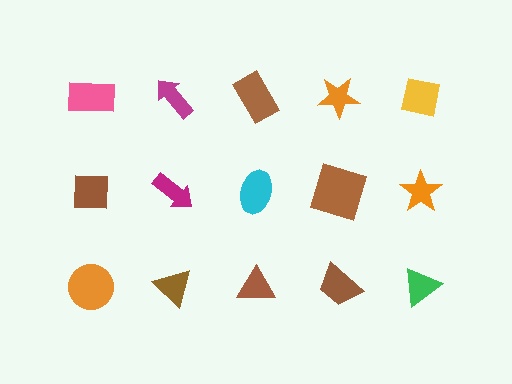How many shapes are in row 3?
5 shapes.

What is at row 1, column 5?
A yellow square.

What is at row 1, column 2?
A magenta arrow.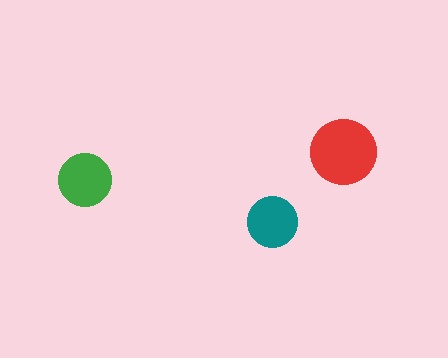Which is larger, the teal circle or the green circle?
The green one.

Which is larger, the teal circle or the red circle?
The red one.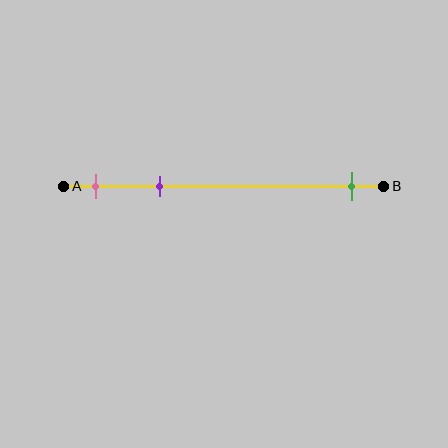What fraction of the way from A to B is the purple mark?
The purple mark is approximately 30% (0.3) of the way from A to B.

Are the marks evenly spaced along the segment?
No, the marks are not evenly spaced.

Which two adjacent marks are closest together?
The pink and purple marks are the closest adjacent pair.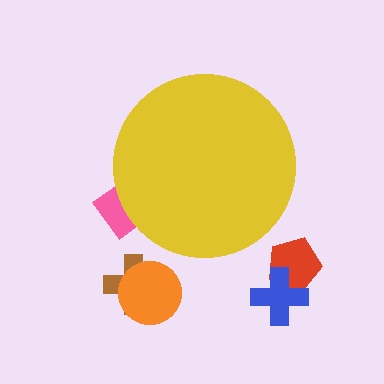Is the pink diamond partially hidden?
Yes, the pink diamond is partially hidden behind the yellow circle.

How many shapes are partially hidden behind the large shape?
1 shape is partially hidden.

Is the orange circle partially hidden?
No, the orange circle is fully visible.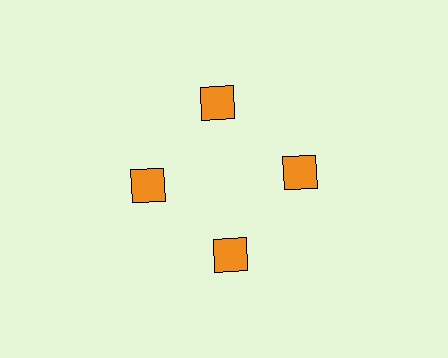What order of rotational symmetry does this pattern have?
This pattern has 4-fold rotational symmetry.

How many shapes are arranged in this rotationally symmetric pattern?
There are 4 shapes, arranged in 4 groups of 1.